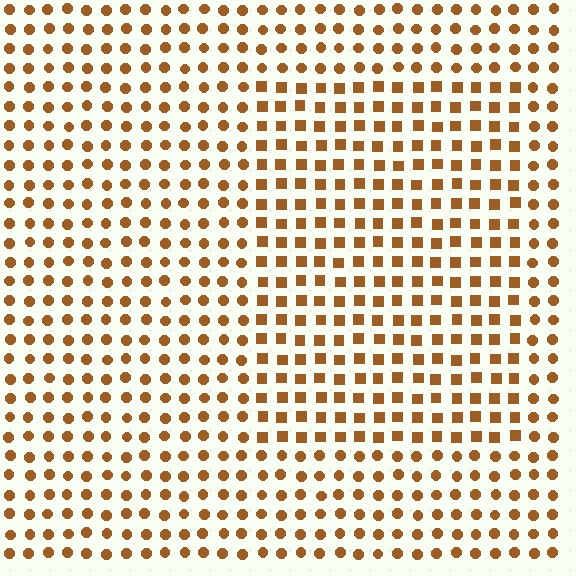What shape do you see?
I see a rectangle.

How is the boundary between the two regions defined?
The boundary is defined by a change in element shape: squares inside vs. circles outside. All elements share the same color and spacing.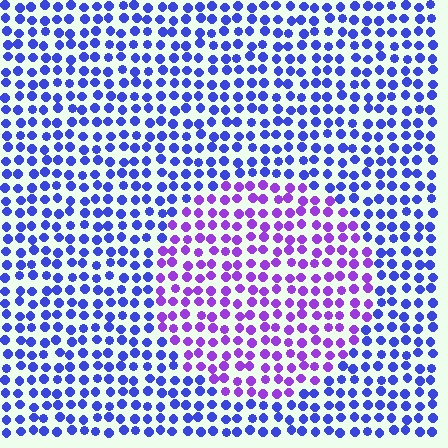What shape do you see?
I see a circle.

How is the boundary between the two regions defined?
The boundary is defined purely by a slight shift in hue (about 41 degrees). Spacing, size, and orientation are identical on both sides.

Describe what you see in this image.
The image is filled with small blue elements in a uniform arrangement. A circle-shaped region is visible where the elements are tinted to a slightly different hue, forming a subtle color boundary.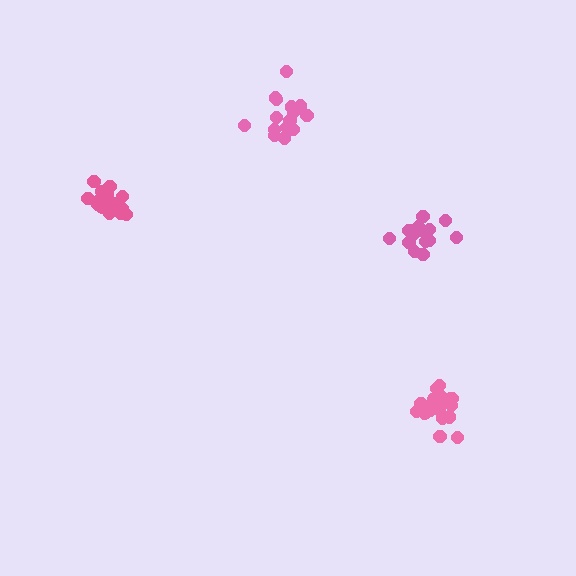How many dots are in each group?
Group 1: 20 dots, Group 2: 15 dots, Group 3: 15 dots, Group 4: 20 dots (70 total).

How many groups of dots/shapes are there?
There are 4 groups.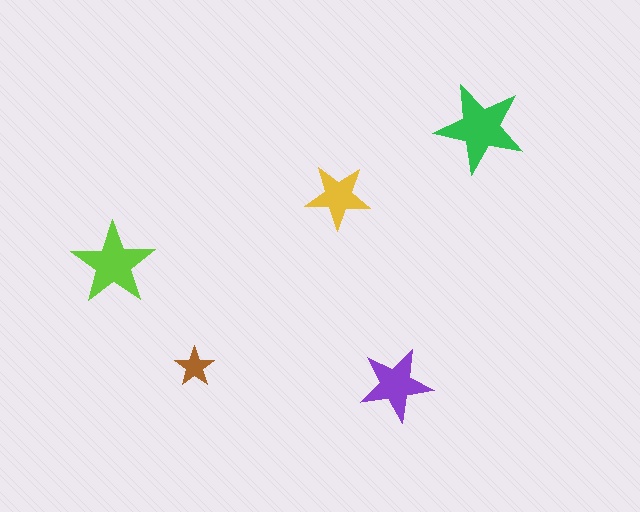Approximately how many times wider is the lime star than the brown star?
About 2 times wider.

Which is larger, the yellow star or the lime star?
The lime one.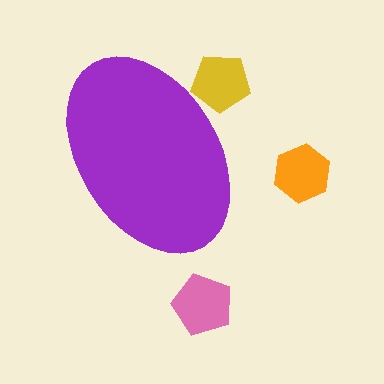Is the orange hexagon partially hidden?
No, the orange hexagon is fully visible.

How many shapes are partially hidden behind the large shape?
1 shape is partially hidden.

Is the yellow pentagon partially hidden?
Yes, the yellow pentagon is partially hidden behind the purple ellipse.